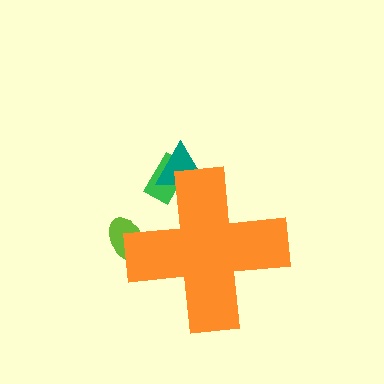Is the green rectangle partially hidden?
Yes, the green rectangle is partially hidden behind the orange cross.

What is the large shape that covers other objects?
An orange cross.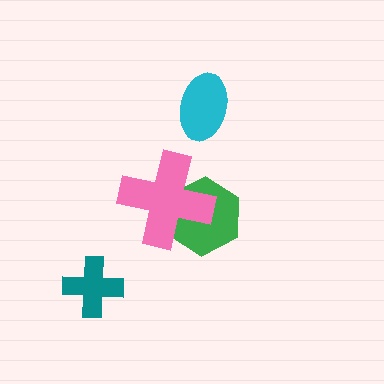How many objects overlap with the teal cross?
0 objects overlap with the teal cross.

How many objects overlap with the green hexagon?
1 object overlaps with the green hexagon.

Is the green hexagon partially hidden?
Yes, it is partially covered by another shape.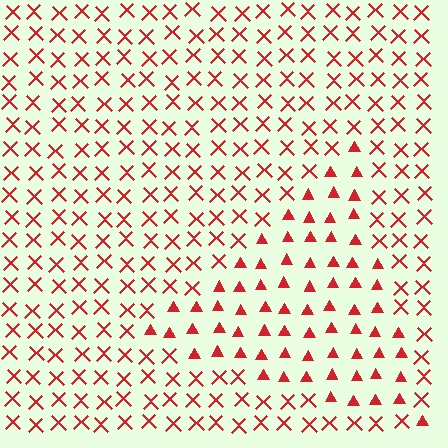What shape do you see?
I see a triangle.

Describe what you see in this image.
The image is filled with small red elements arranged in a uniform grid. A triangle-shaped region contains triangles, while the surrounding area contains X marks. The boundary is defined purely by the change in element shape.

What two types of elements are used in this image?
The image uses triangles inside the triangle region and X marks outside it.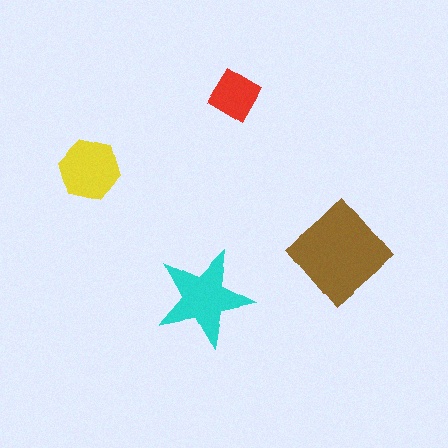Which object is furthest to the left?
The yellow hexagon is leftmost.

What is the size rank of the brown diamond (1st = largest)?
1st.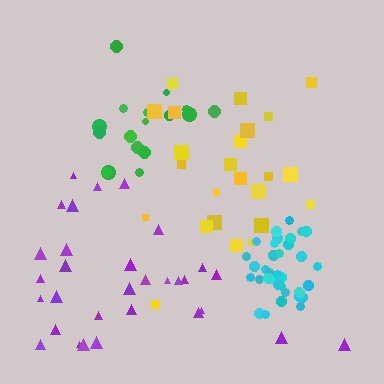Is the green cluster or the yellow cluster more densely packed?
Green.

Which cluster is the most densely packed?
Cyan.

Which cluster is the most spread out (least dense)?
Yellow.